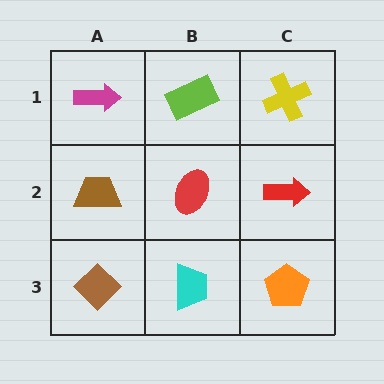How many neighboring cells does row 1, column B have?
3.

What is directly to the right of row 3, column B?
An orange pentagon.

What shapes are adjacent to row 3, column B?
A red ellipse (row 2, column B), a brown diamond (row 3, column A), an orange pentagon (row 3, column C).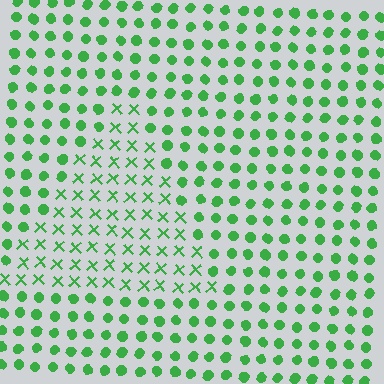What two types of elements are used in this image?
The image uses X marks inside the triangle region and circles outside it.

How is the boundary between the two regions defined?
The boundary is defined by a change in element shape: X marks inside vs. circles outside. All elements share the same color and spacing.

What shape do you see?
I see a triangle.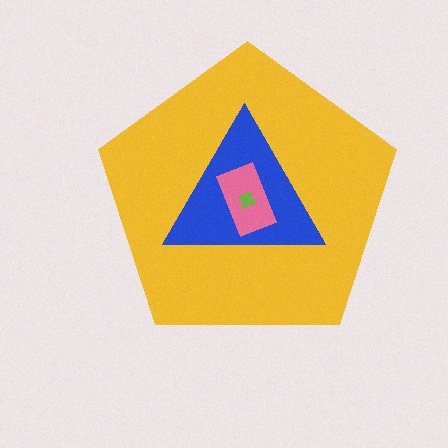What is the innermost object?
The lime cross.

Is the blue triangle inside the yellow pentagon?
Yes.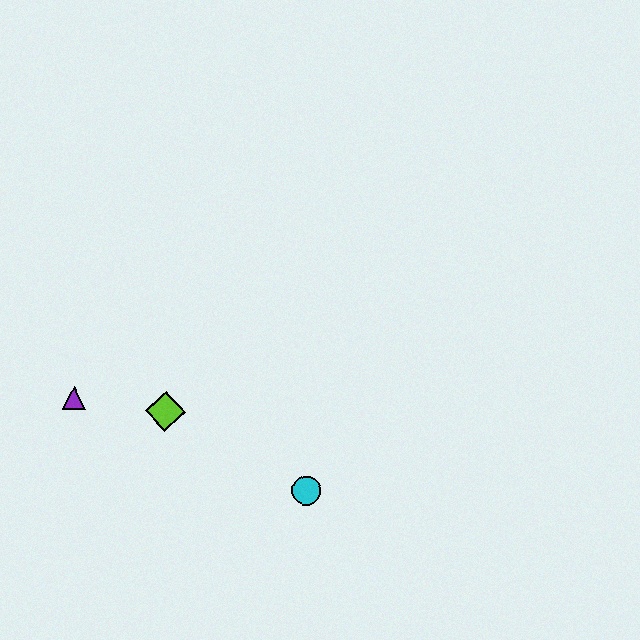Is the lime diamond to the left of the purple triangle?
No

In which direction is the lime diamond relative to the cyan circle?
The lime diamond is to the left of the cyan circle.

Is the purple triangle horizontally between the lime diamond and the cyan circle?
No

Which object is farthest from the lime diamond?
The cyan circle is farthest from the lime diamond.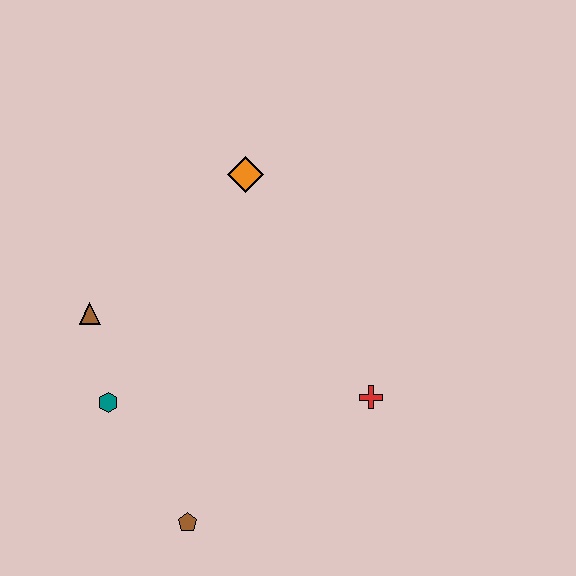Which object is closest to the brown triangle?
The teal hexagon is closest to the brown triangle.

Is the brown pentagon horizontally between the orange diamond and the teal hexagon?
Yes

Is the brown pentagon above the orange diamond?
No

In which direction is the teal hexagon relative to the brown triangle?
The teal hexagon is below the brown triangle.